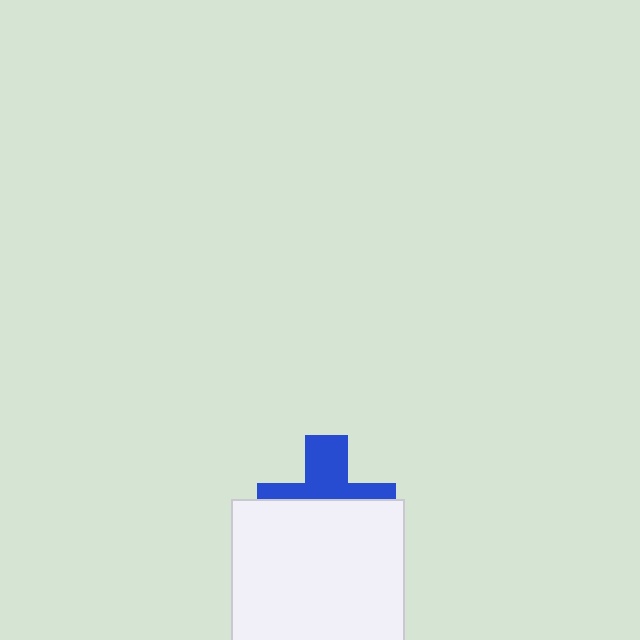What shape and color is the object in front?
The object in front is a white square.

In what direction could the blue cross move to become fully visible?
The blue cross could move up. That would shift it out from behind the white square entirely.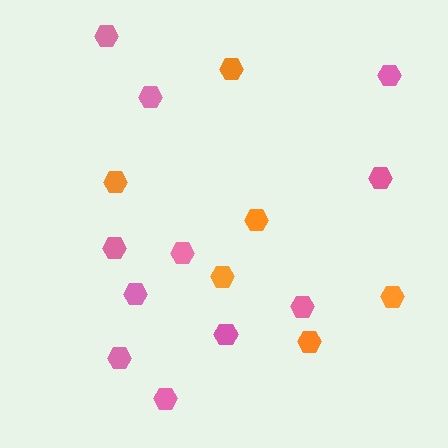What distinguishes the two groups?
There are 2 groups: one group of orange hexagons (6) and one group of pink hexagons (11).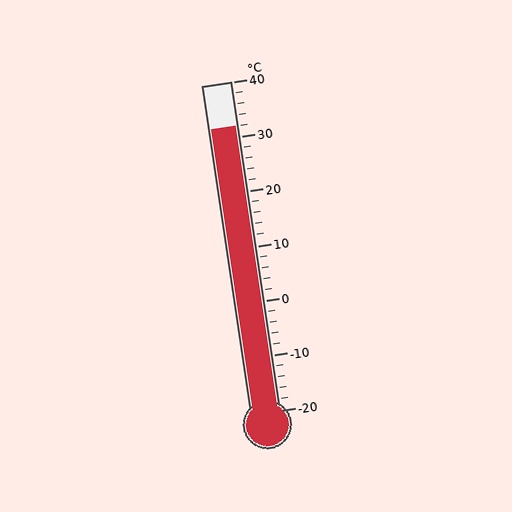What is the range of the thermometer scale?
The thermometer scale ranges from -20°C to 40°C.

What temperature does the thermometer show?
The thermometer shows approximately 32°C.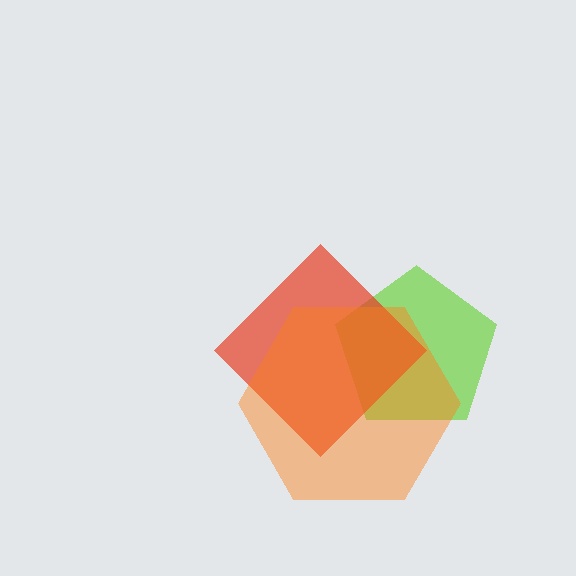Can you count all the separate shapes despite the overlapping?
Yes, there are 3 separate shapes.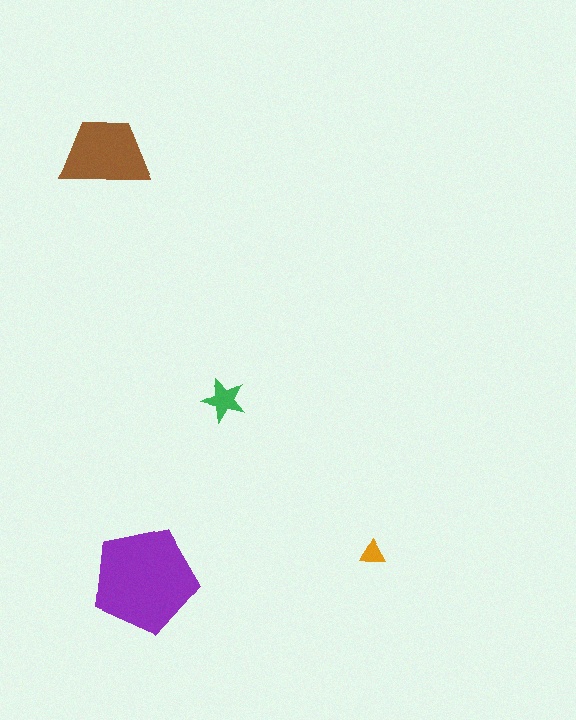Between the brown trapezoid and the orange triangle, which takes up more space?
The brown trapezoid.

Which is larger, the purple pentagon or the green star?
The purple pentagon.